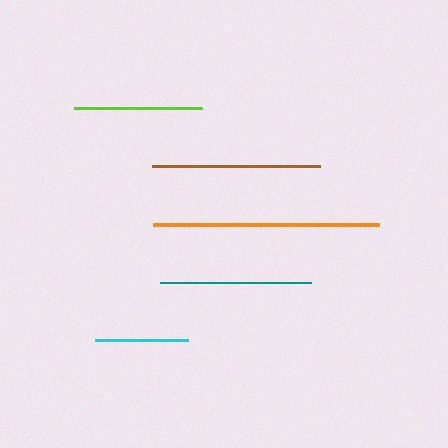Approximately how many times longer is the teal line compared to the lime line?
The teal line is approximately 1.2 times the length of the lime line.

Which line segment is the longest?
The orange line is the longest at approximately 226 pixels.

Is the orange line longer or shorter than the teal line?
The orange line is longer than the teal line.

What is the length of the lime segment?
The lime segment is approximately 128 pixels long.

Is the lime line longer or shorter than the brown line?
The brown line is longer than the lime line.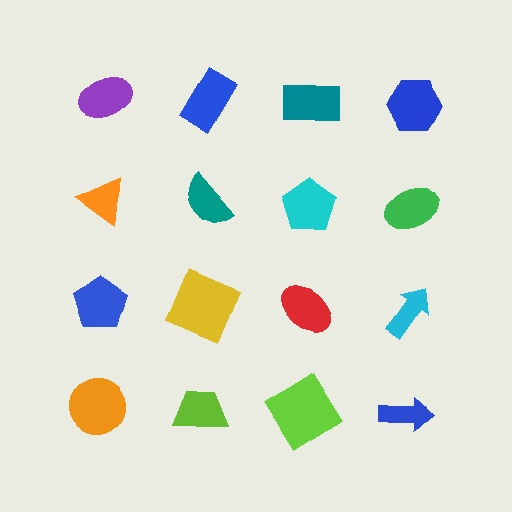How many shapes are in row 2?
4 shapes.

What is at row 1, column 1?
A purple ellipse.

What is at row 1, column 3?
A teal rectangle.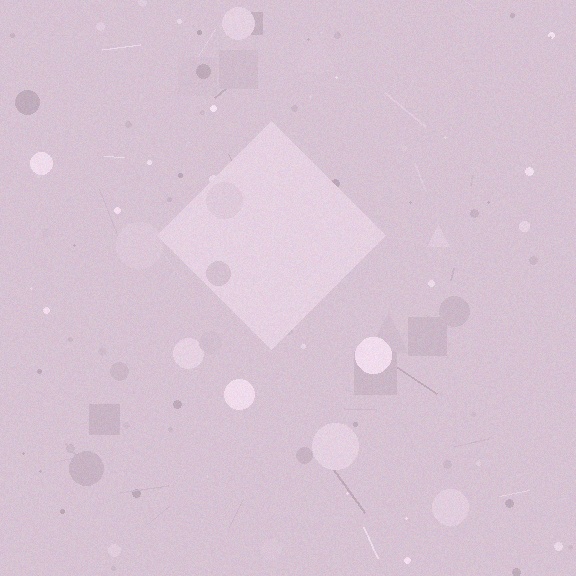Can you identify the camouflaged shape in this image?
The camouflaged shape is a diamond.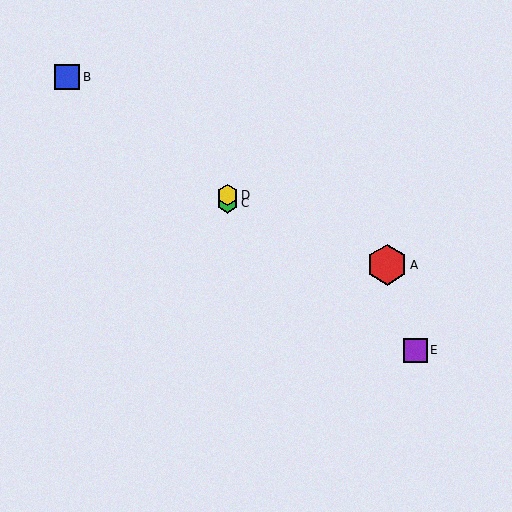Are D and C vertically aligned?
Yes, both are at x≈227.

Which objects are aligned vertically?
Objects C, D are aligned vertically.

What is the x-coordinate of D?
Object D is at x≈227.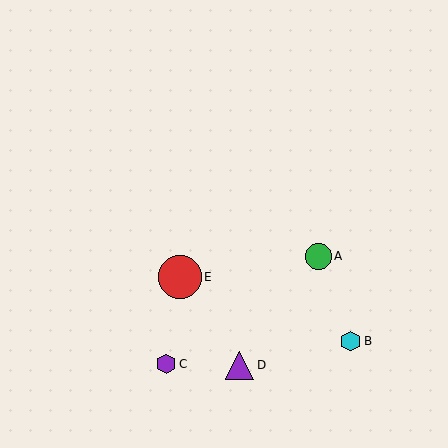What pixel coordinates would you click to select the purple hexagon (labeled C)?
Click at (166, 364) to select the purple hexagon C.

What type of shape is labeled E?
Shape E is a red circle.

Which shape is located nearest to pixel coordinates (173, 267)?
The red circle (labeled E) at (180, 277) is nearest to that location.